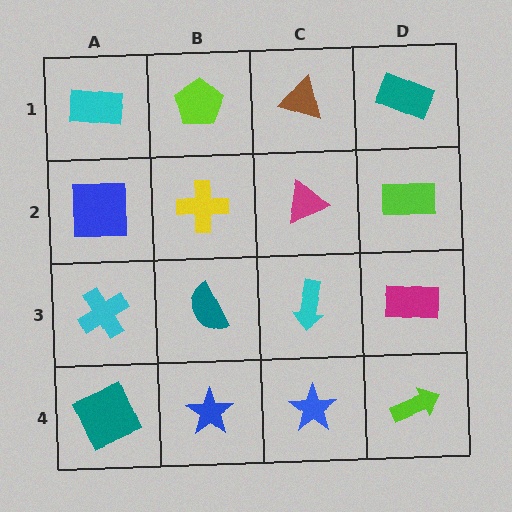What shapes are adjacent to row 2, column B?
A lime pentagon (row 1, column B), a teal semicircle (row 3, column B), a blue square (row 2, column A), a magenta triangle (row 2, column C).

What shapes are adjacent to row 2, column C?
A brown triangle (row 1, column C), a cyan arrow (row 3, column C), a yellow cross (row 2, column B), a lime rectangle (row 2, column D).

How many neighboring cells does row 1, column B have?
3.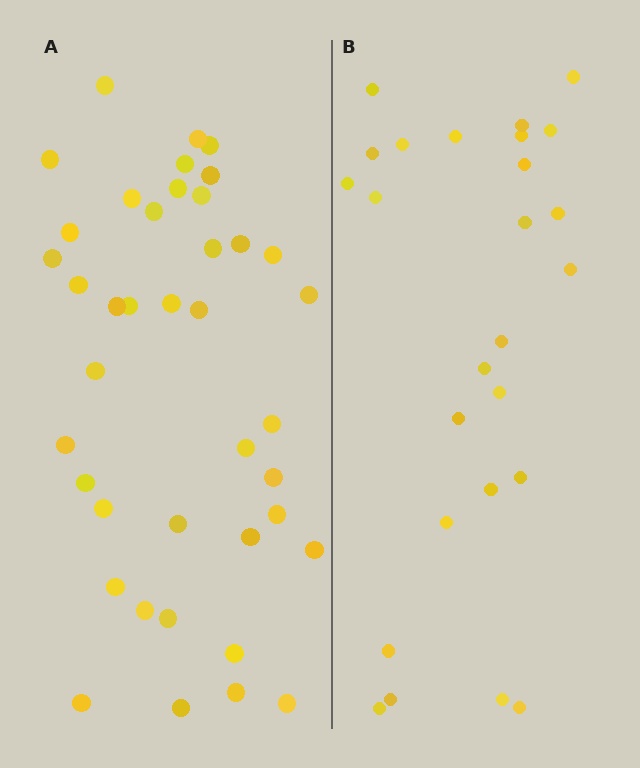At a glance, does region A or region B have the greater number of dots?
Region A (the left region) has more dots.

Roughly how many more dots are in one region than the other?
Region A has approximately 15 more dots than region B.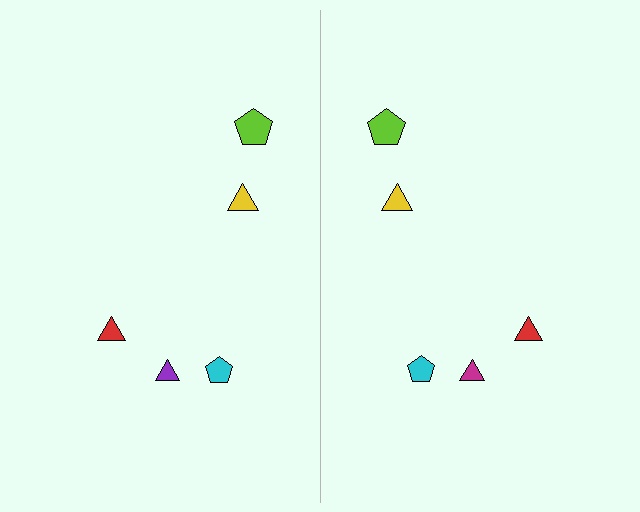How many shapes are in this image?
There are 10 shapes in this image.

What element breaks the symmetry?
The magenta triangle on the right side breaks the symmetry — its mirror counterpart is purple.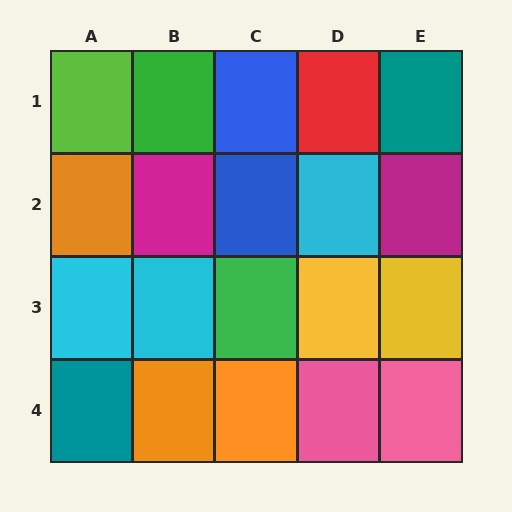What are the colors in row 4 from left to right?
Teal, orange, orange, pink, pink.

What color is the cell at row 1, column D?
Red.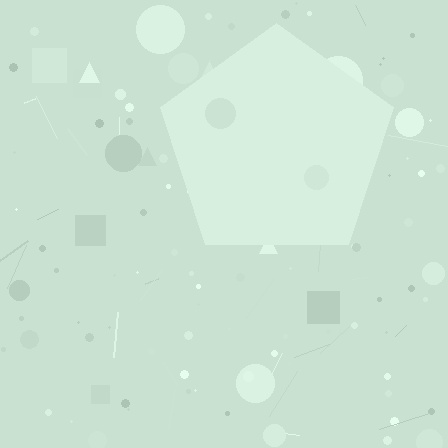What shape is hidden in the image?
A pentagon is hidden in the image.